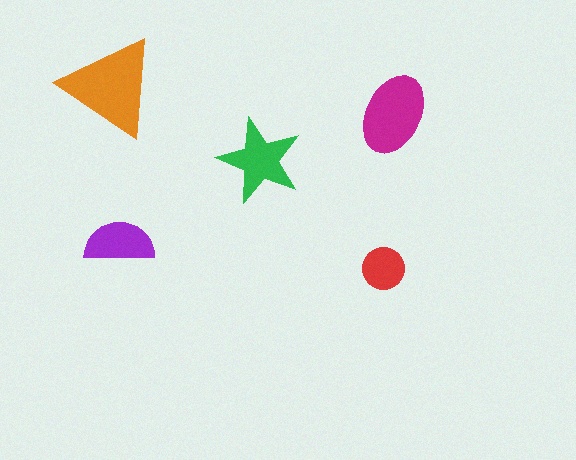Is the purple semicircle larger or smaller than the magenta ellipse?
Smaller.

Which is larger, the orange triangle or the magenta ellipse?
The orange triangle.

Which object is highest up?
The orange triangle is topmost.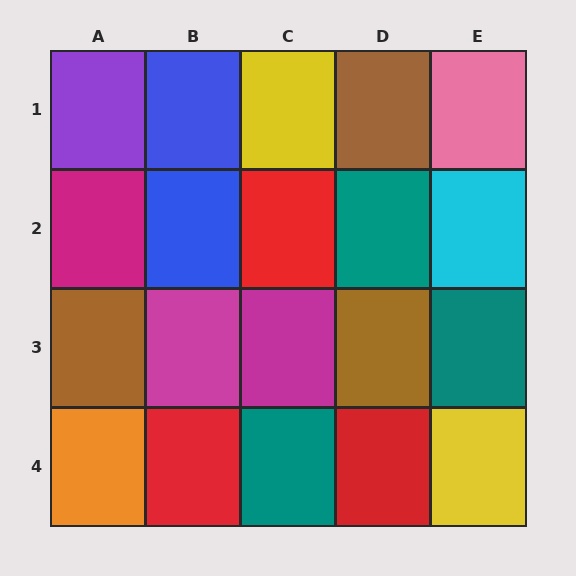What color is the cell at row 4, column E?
Yellow.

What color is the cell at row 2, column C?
Red.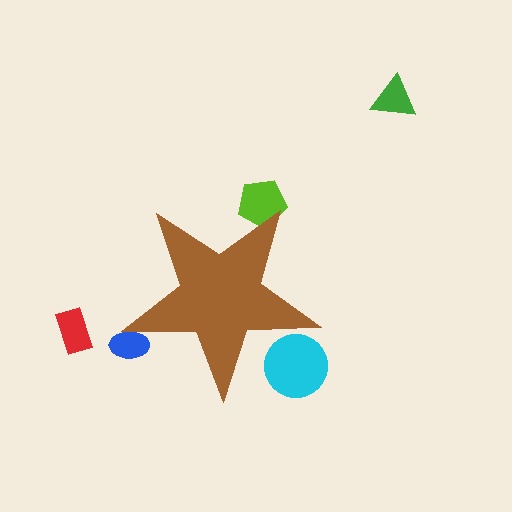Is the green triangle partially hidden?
No, the green triangle is fully visible.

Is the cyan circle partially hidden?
Yes, the cyan circle is partially hidden behind the brown star.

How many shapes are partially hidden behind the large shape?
3 shapes are partially hidden.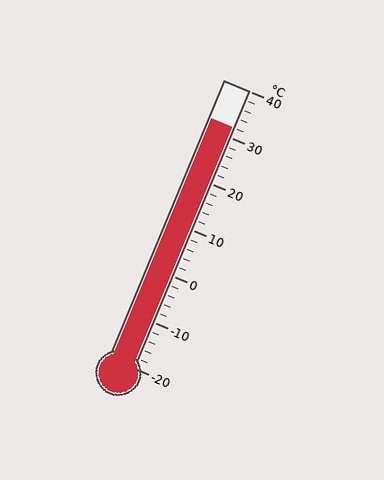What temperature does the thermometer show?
The thermometer shows approximately 32°C.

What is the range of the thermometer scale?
The thermometer scale ranges from -20°C to 40°C.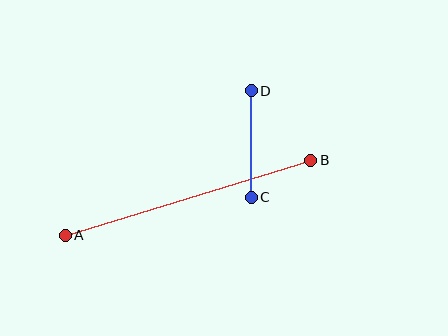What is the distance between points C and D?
The distance is approximately 107 pixels.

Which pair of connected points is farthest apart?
Points A and B are farthest apart.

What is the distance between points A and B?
The distance is approximately 257 pixels.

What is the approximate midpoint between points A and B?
The midpoint is at approximately (188, 198) pixels.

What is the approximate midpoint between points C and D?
The midpoint is at approximately (251, 144) pixels.